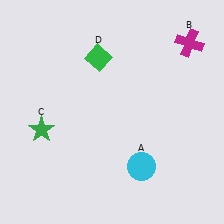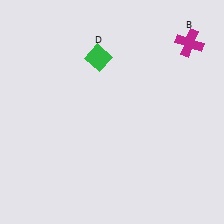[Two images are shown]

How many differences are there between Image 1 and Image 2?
There are 2 differences between the two images.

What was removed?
The green star (C), the cyan circle (A) were removed in Image 2.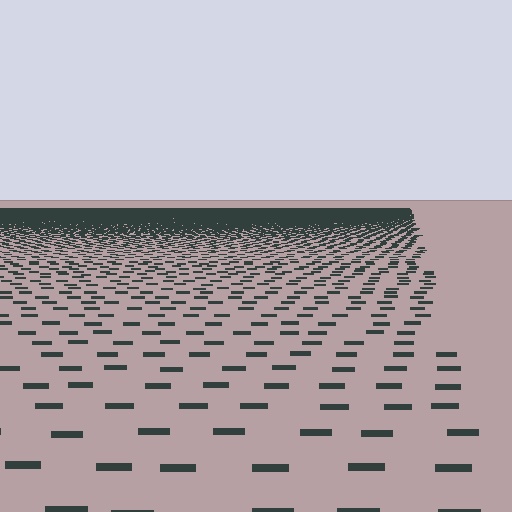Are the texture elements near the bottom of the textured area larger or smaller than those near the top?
Larger. Near the bottom, elements are closer to the viewer and appear at a bigger on-screen size.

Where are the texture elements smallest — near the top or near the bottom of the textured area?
Near the top.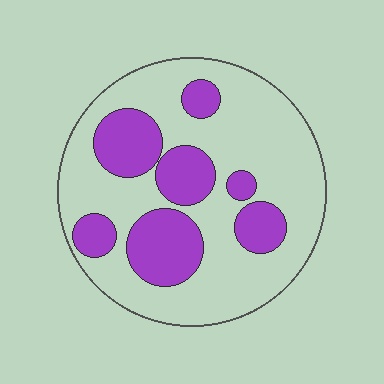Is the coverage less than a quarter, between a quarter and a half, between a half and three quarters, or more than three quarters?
Between a quarter and a half.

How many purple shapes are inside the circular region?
7.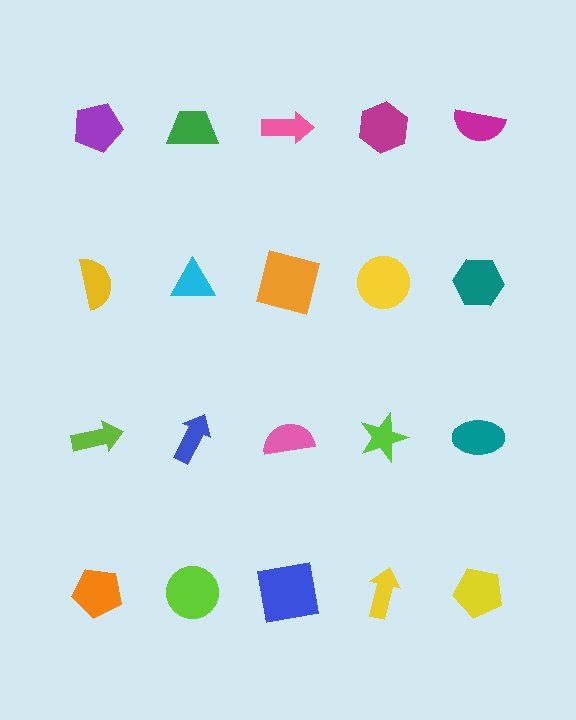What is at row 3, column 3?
A pink semicircle.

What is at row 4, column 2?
A lime circle.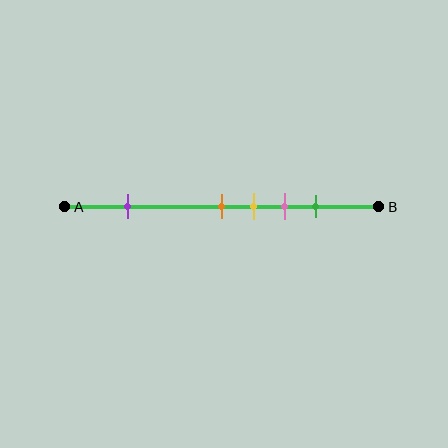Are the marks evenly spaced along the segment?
No, the marks are not evenly spaced.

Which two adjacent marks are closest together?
The orange and yellow marks are the closest adjacent pair.